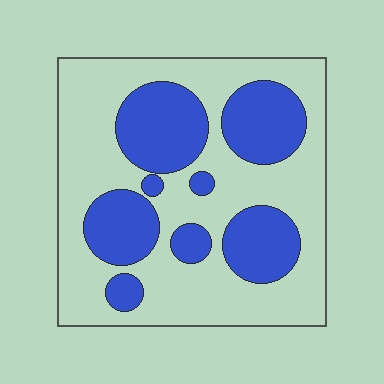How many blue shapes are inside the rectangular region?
8.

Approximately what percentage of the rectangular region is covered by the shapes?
Approximately 35%.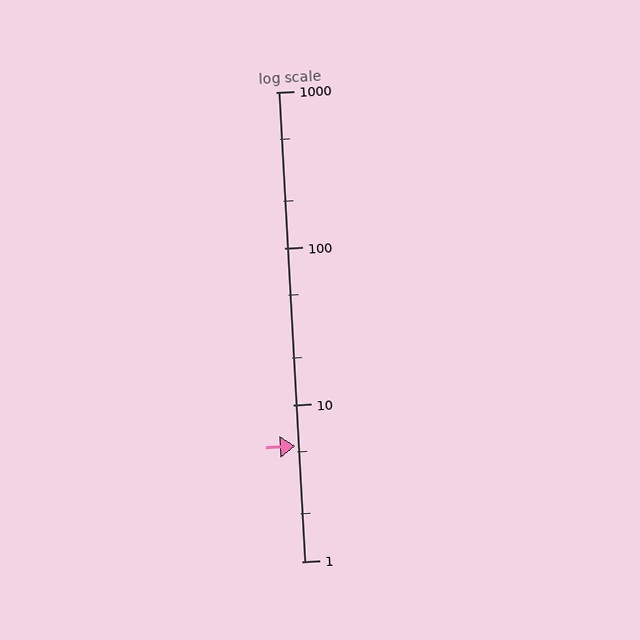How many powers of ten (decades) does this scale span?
The scale spans 3 decades, from 1 to 1000.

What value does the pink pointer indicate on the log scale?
The pointer indicates approximately 5.5.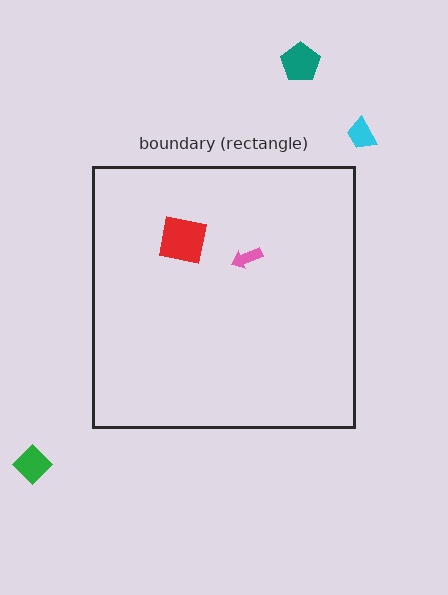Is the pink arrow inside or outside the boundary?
Inside.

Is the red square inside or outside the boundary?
Inside.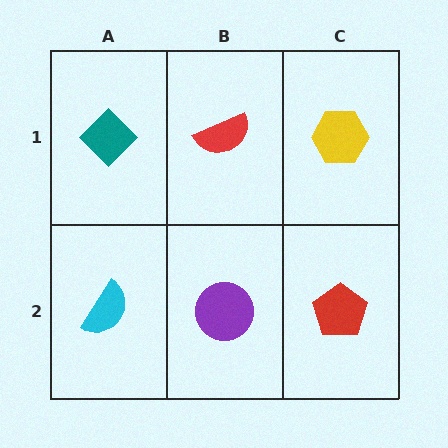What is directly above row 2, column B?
A red semicircle.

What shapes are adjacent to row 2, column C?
A yellow hexagon (row 1, column C), a purple circle (row 2, column B).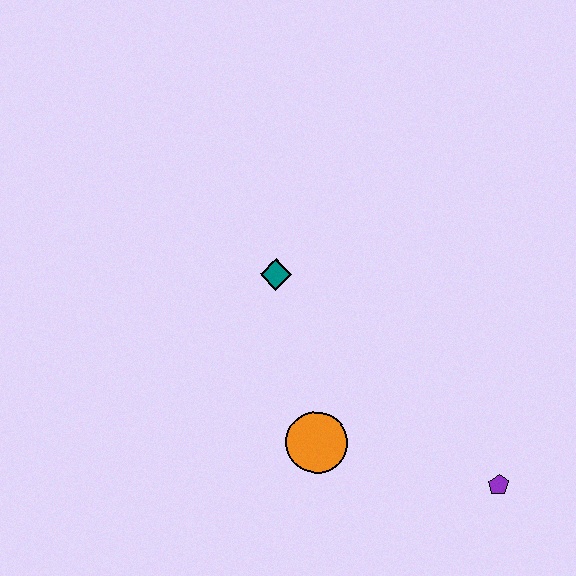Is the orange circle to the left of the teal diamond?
No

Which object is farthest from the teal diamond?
The purple pentagon is farthest from the teal diamond.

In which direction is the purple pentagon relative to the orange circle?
The purple pentagon is to the right of the orange circle.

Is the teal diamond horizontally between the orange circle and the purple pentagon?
No